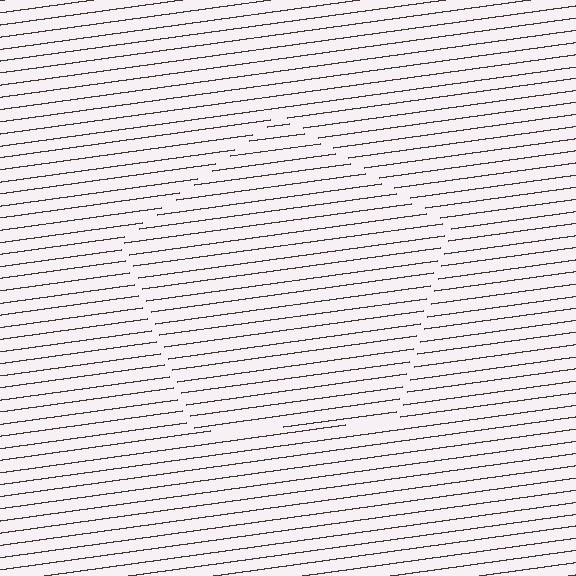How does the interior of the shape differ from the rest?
The interior of the shape contains the same grating, shifted by half a period — the contour is defined by the phase discontinuity where line-ends from the inner and outer gratings abut.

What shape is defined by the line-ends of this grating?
An illusory pentagon. The interior of the shape contains the same grating, shifted by half a period — the contour is defined by the phase discontinuity where line-ends from the inner and outer gratings abut.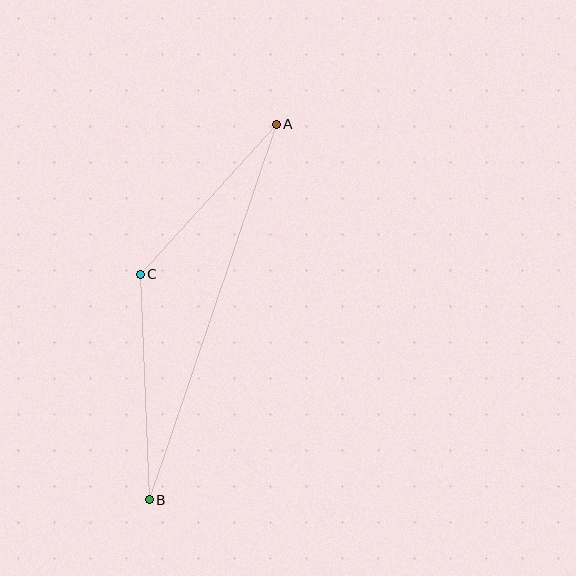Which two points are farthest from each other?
Points A and B are farthest from each other.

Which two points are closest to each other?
Points A and C are closest to each other.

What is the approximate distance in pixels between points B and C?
The distance between B and C is approximately 225 pixels.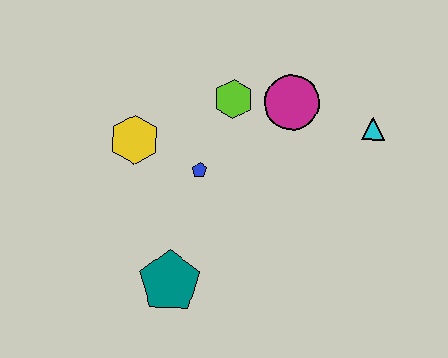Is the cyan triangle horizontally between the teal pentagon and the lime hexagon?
No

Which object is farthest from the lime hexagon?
The teal pentagon is farthest from the lime hexagon.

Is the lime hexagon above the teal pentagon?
Yes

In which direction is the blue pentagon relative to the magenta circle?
The blue pentagon is to the left of the magenta circle.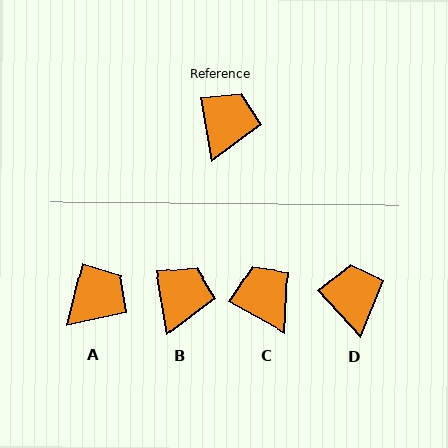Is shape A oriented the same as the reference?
No, it is off by about 24 degrees.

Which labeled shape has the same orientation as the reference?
B.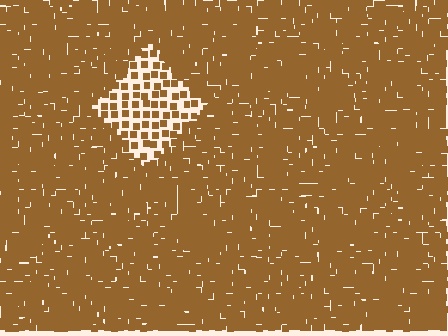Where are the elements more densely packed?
The elements are more densely packed outside the diamond boundary.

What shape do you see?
I see a diamond.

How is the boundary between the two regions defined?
The boundary is defined by a change in element density (approximately 2.7x ratio). All elements are the same color, size, and shape.